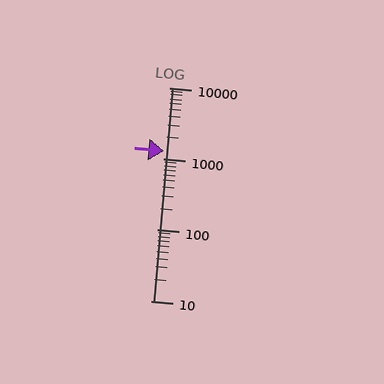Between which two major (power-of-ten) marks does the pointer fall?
The pointer is between 1000 and 10000.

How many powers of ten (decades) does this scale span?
The scale spans 3 decades, from 10 to 10000.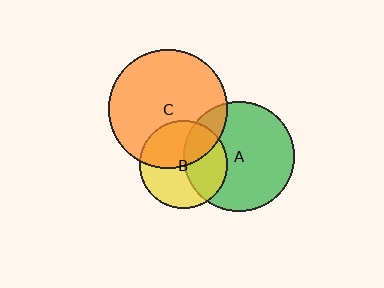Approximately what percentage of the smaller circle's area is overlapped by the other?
Approximately 45%.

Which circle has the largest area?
Circle C (orange).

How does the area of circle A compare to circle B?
Approximately 1.6 times.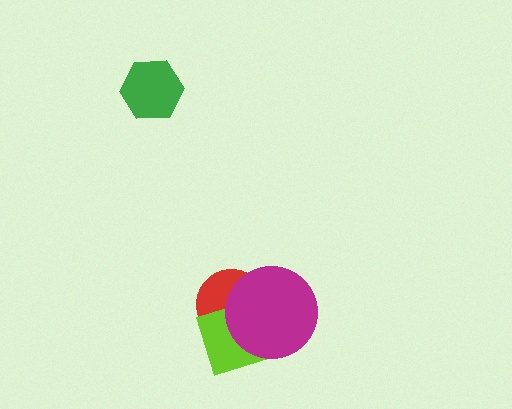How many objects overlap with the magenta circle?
2 objects overlap with the magenta circle.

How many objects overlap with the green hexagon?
0 objects overlap with the green hexagon.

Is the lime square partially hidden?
Yes, it is partially covered by another shape.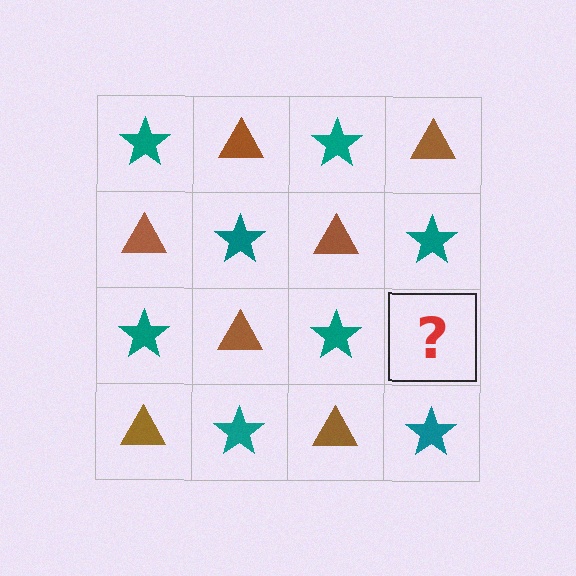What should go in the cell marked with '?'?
The missing cell should contain a brown triangle.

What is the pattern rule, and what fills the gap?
The rule is that it alternates teal star and brown triangle in a checkerboard pattern. The gap should be filled with a brown triangle.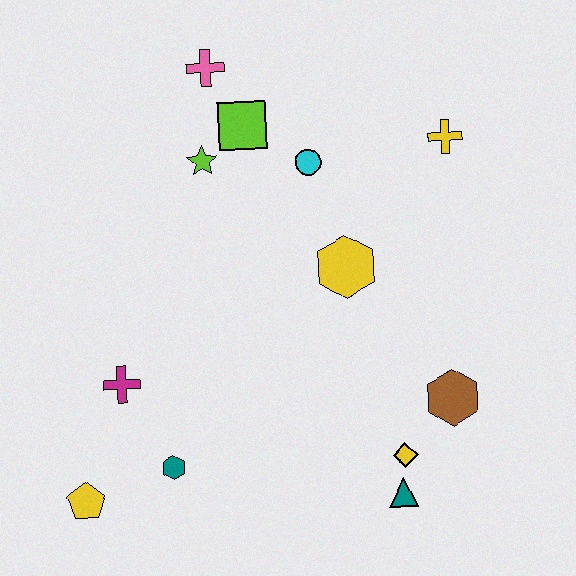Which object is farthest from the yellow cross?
The yellow pentagon is farthest from the yellow cross.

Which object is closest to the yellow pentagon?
The teal hexagon is closest to the yellow pentagon.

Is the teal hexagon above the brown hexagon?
No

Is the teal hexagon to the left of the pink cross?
Yes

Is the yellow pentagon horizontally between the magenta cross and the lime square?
No